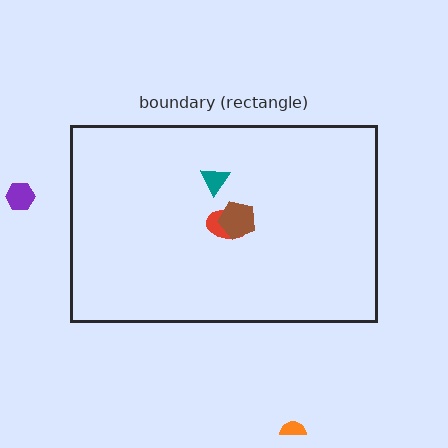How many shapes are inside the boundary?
3 inside, 2 outside.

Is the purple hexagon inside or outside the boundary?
Outside.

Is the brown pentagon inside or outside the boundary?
Inside.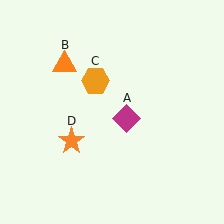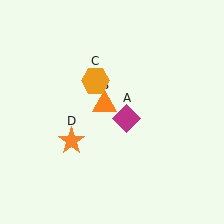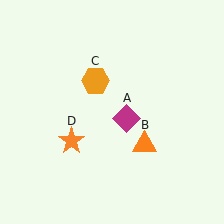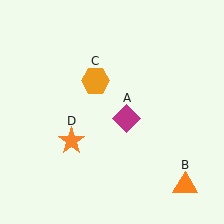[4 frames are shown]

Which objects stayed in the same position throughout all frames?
Magenta diamond (object A) and orange hexagon (object C) and orange star (object D) remained stationary.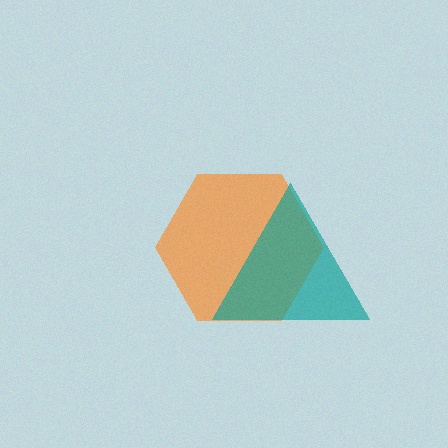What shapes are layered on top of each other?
The layered shapes are: an orange hexagon, a teal triangle.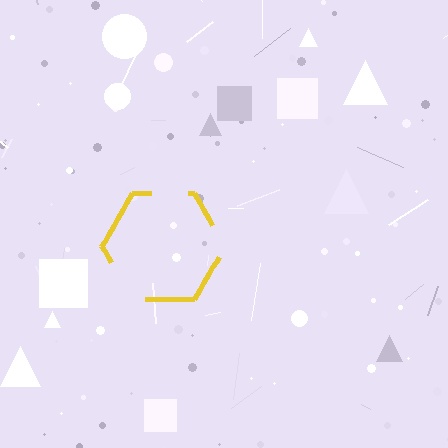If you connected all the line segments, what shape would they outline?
They would outline a hexagon.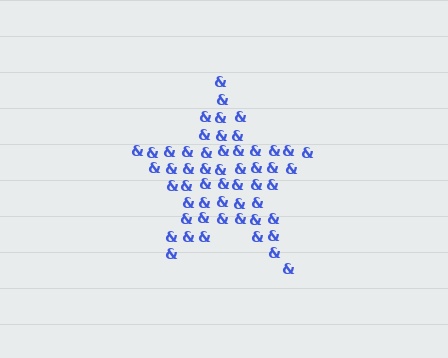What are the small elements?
The small elements are ampersands.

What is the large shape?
The large shape is a star.